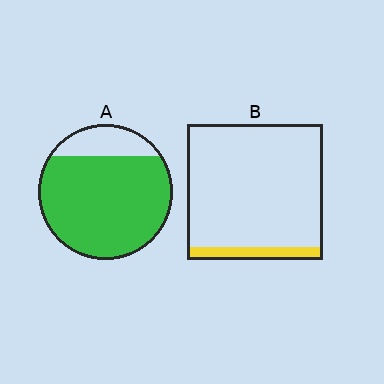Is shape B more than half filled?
No.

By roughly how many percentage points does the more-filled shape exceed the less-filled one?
By roughly 75 percentage points (A over B).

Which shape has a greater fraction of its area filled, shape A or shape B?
Shape A.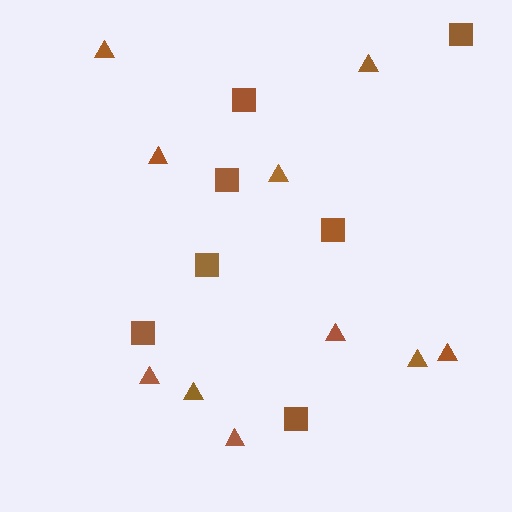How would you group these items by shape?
There are 2 groups: one group of squares (7) and one group of triangles (10).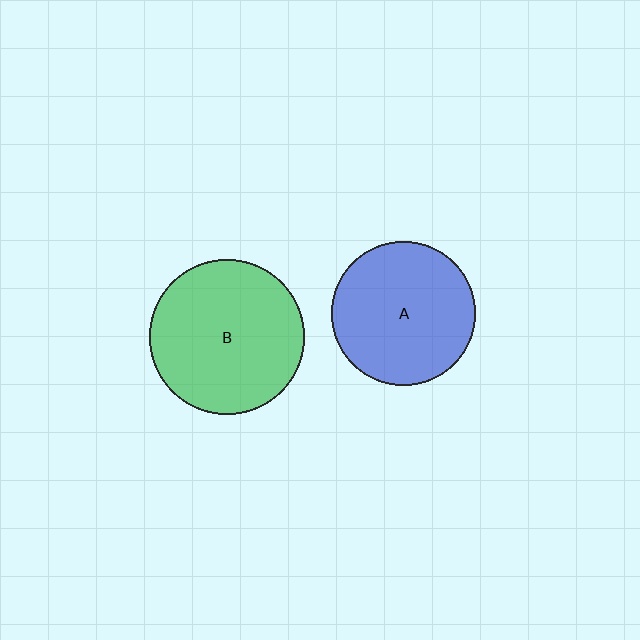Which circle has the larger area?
Circle B (green).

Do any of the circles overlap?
No, none of the circles overlap.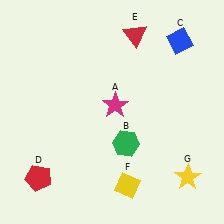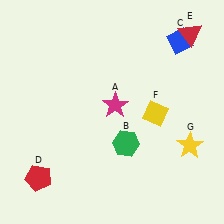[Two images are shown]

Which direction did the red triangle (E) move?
The red triangle (E) moved right.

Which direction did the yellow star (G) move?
The yellow star (G) moved up.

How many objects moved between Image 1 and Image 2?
3 objects moved between the two images.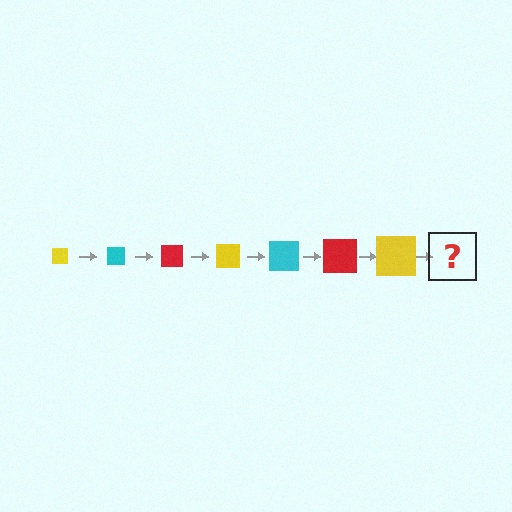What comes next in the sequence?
The next element should be a cyan square, larger than the previous one.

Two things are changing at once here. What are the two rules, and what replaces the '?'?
The two rules are that the square grows larger each step and the color cycles through yellow, cyan, and red. The '?' should be a cyan square, larger than the previous one.